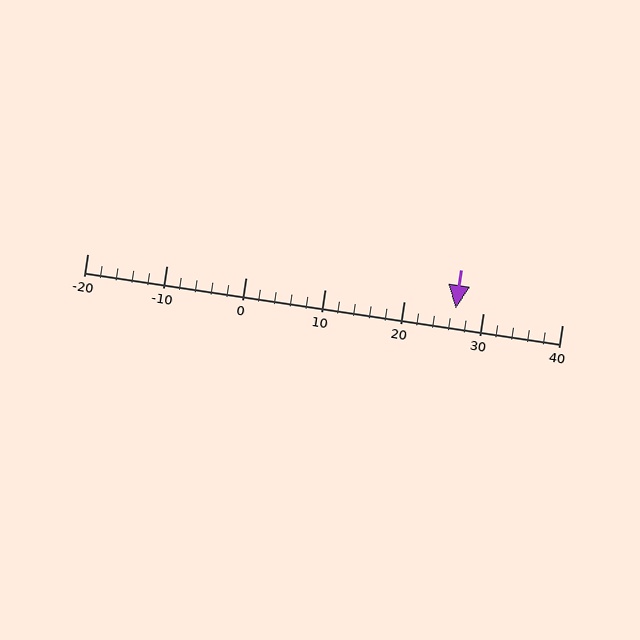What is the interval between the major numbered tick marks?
The major tick marks are spaced 10 units apart.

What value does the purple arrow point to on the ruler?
The purple arrow points to approximately 27.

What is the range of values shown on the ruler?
The ruler shows values from -20 to 40.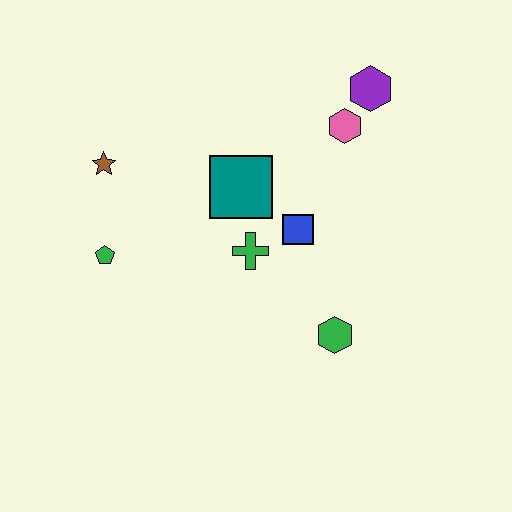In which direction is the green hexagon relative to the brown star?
The green hexagon is to the right of the brown star.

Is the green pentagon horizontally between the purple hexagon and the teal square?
No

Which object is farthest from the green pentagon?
The purple hexagon is farthest from the green pentagon.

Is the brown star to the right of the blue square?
No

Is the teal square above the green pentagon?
Yes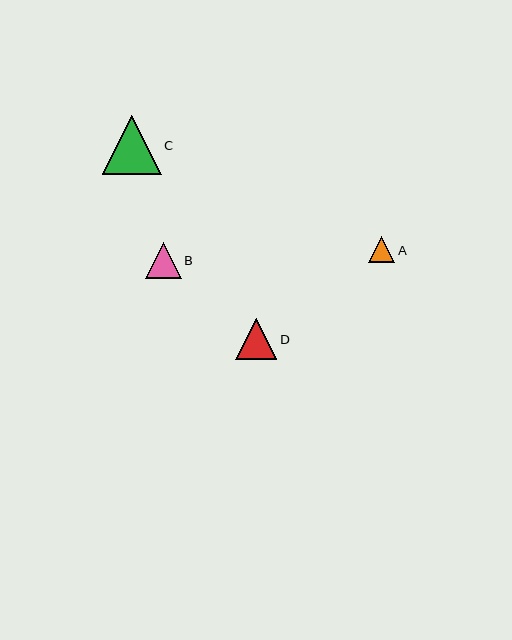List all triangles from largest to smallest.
From largest to smallest: C, D, B, A.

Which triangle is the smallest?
Triangle A is the smallest with a size of approximately 26 pixels.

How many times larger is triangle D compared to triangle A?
Triangle D is approximately 1.6 times the size of triangle A.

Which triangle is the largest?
Triangle C is the largest with a size of approximately 59 pixels.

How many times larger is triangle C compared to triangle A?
Triangle C is approximately 2.2 times the size of triangle A.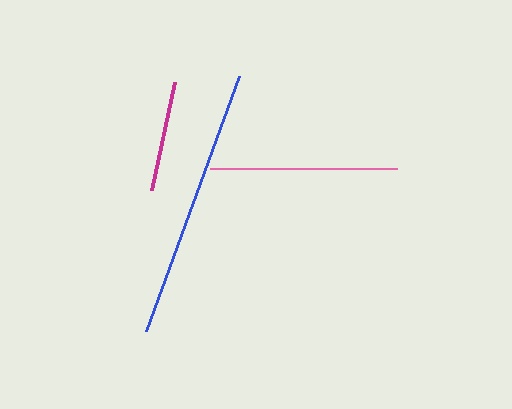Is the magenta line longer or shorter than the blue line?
The blue line is longer than the magenta line.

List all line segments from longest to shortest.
From longest to shortest: blue, pink, magenta.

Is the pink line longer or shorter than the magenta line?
The pink line is longer than the magenta line.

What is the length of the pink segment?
The pink segment is approximately 187 pixels long.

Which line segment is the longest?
The blue line is the longest at approximately 271 pixels.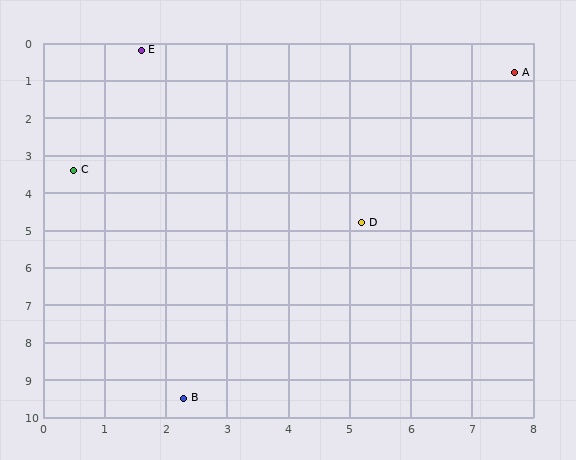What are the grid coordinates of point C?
Point C is at approximately (0.5, 3.4).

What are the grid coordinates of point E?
Point E is at approximately (1.6, 0.2).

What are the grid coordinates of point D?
Point D is at approximately (5.2, 4.8).